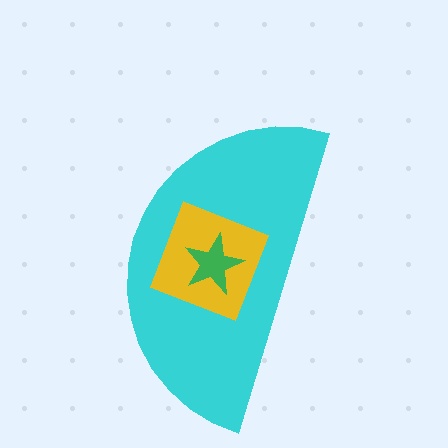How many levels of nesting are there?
3.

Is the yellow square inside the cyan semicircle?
Yes.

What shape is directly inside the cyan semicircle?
The yellow square.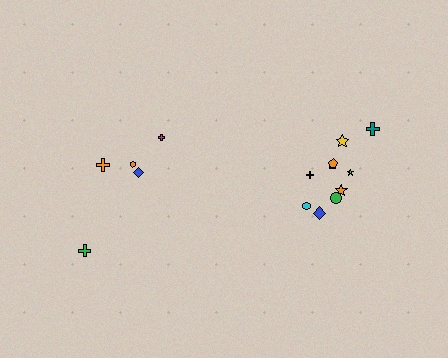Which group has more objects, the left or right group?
The right group.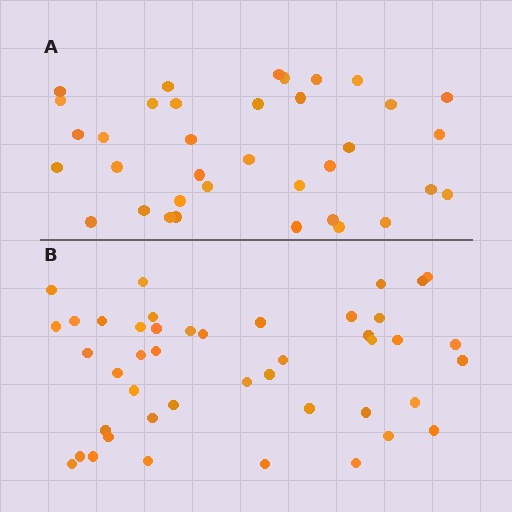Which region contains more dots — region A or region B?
Region B (the bottom region) has more dots.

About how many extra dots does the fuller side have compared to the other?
Region B has roughly 8 or so more dots than region A.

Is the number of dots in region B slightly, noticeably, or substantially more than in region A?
Region B has only slightly more — the two regions are fairly close. The ratio is roughly 1.2 to 1.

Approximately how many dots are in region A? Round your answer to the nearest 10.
About 40 dots. (The exact count is 36, which rounds to 40.)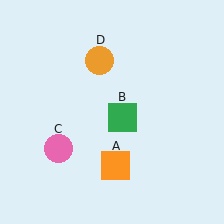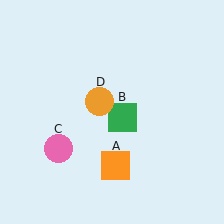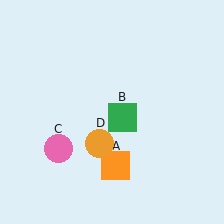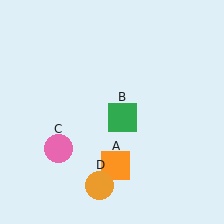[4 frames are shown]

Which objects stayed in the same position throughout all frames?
Orange square (object A) and green square (object B) and pink circle (object C) remained stationary.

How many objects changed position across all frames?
1 object changed position: orange circle (object D).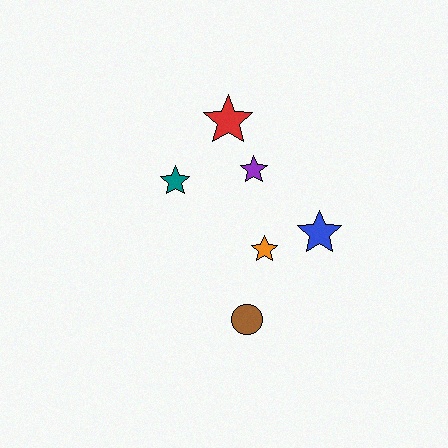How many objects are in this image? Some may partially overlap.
There are 6 objects.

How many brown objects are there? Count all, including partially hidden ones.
There is 1 brown object.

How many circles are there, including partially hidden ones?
There is 1 circle.